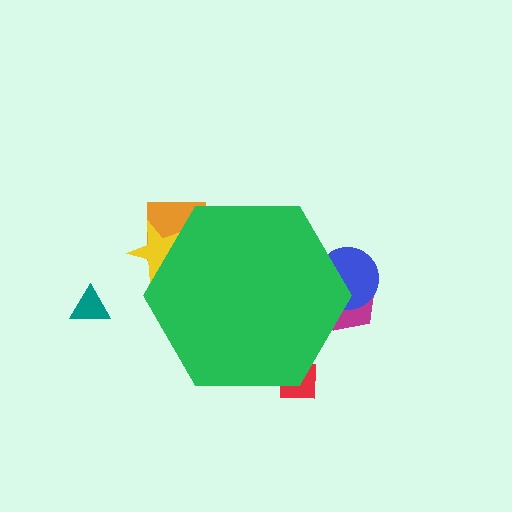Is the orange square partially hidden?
Yes, the orange square is partially hidden behind the green hexagon.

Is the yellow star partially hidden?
Yes, the yellow star is partially hidden behind the green hexagon.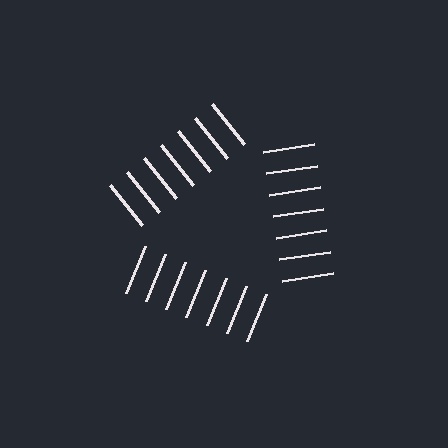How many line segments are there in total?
21 — 7 along each of the 3 edges.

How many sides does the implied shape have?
3 sides — the line-ends trace a triangle.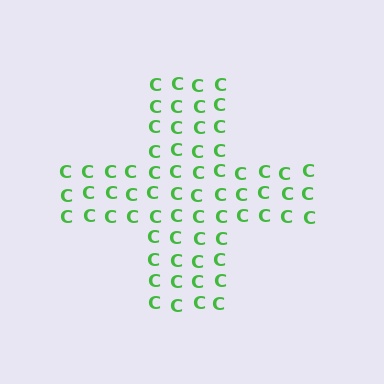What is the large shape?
The large shape is a cross.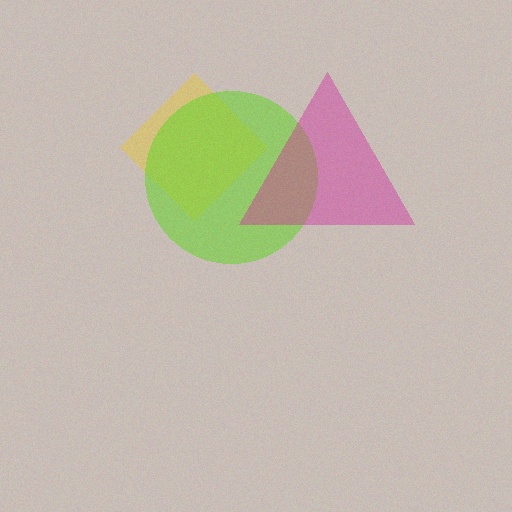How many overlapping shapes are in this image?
There are 3 overlapping shapes in the image.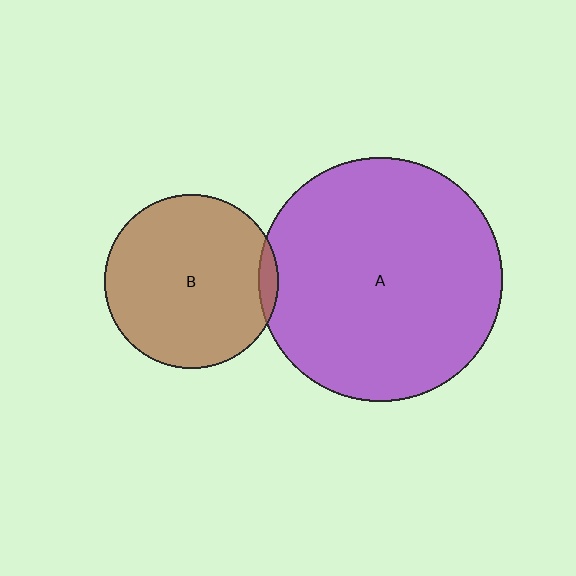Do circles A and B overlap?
Yes.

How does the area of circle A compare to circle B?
Approximately 2.0 times.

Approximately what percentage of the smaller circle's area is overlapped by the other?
Approximately 5%.